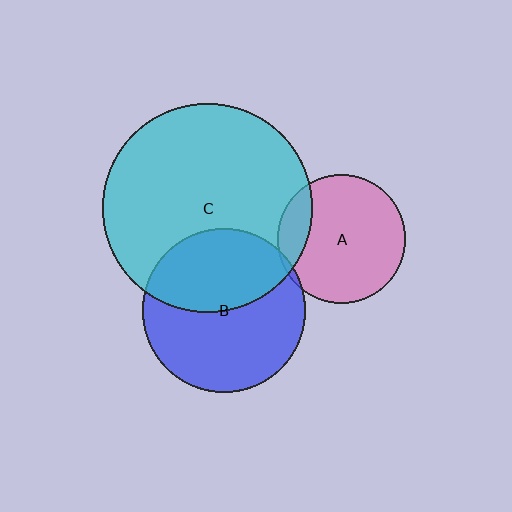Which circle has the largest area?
Circle C (cyan).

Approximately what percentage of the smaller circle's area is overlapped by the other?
Approximately 5%.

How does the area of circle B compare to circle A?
Approximately 1.6 times.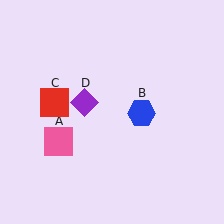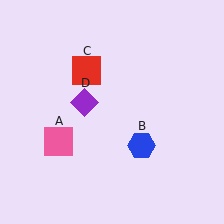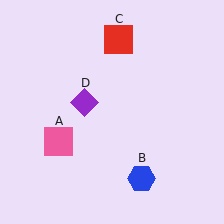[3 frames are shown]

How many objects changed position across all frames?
2 objects changed position: blue hexagon (object B), red square (object C).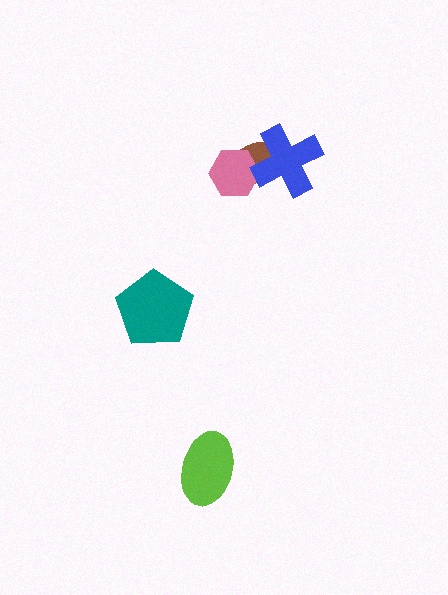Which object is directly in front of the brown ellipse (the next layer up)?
The pink hexagon is directly in front of the brown ellipse.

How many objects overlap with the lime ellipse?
0 objects overlap with the lime ellipse.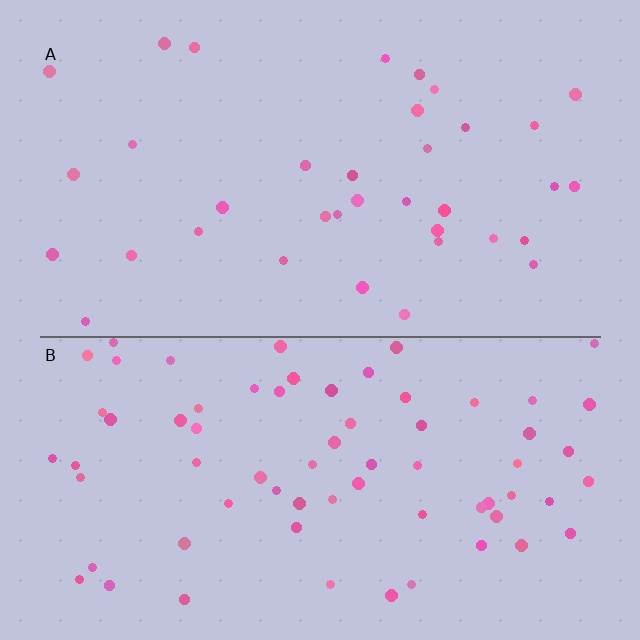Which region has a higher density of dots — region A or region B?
B (the bottom).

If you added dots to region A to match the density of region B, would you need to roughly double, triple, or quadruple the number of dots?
Approximately double.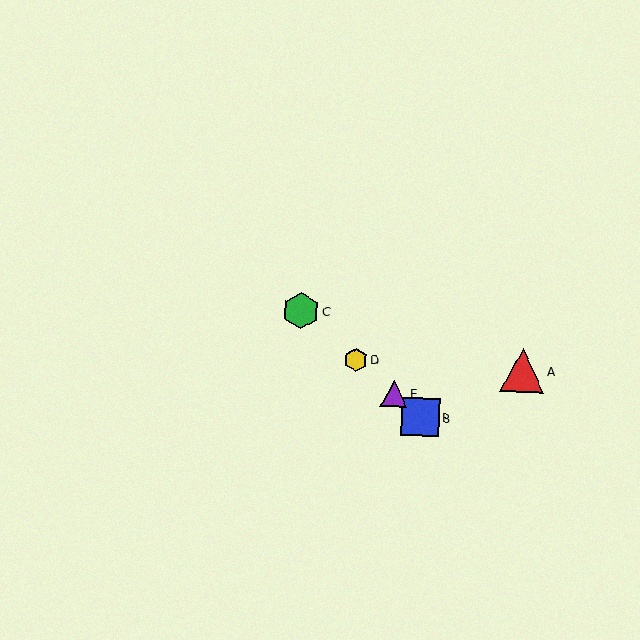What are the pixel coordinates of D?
Object D is at (356, 360).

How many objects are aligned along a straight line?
4 objects (B, C, D, E) are aligned along a straight line.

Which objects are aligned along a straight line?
Objects B, C, D, E are aligned along a straight line.